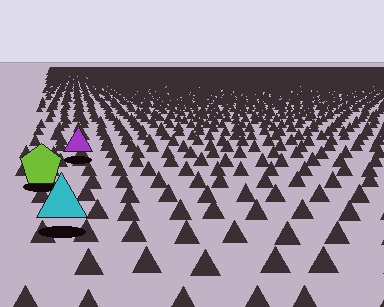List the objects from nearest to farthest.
From nearest to farthest: the cyan triangle, the lime pentagon, the purple triangle.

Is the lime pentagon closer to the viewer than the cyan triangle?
No. The cyan triangle is closer — you can tell from the texture gradient: the ground texture is coarser near it.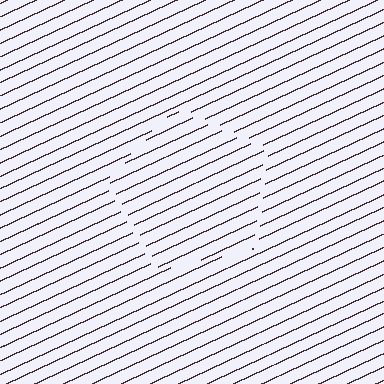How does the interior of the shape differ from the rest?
The interior of the shape contains the same grating, shifted by half a period — the contour is defined by the phase discontinuity where line-ends from the inner and outer gratings abut.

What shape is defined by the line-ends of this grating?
An illusory pentagon. The interior of the shape contains the same grating, shifted by half a period — the contour is defined by the phase discontinuity where line-ends from the inner and outer gratings abut.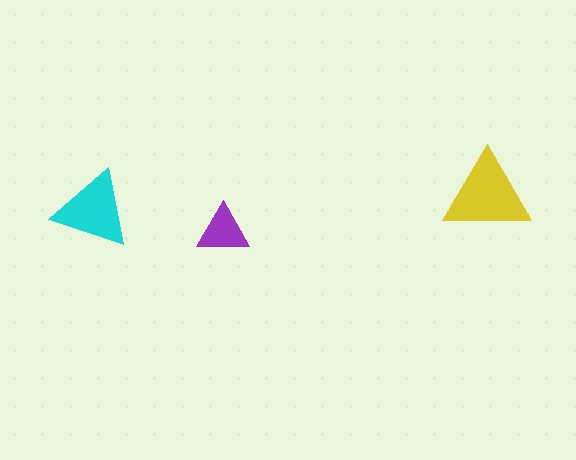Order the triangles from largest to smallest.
the yellow one, the cyan one, the purple one.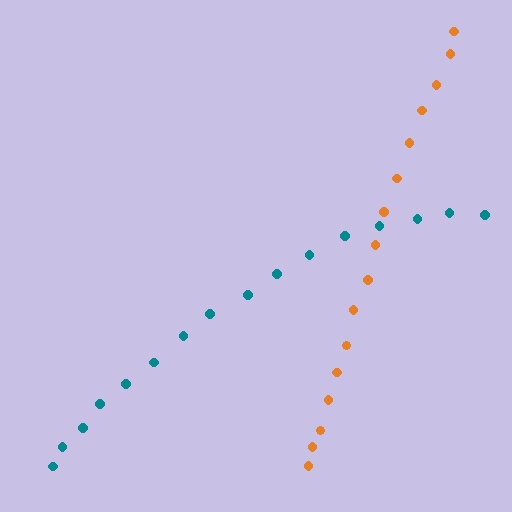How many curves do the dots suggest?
There are 2 distinct paths.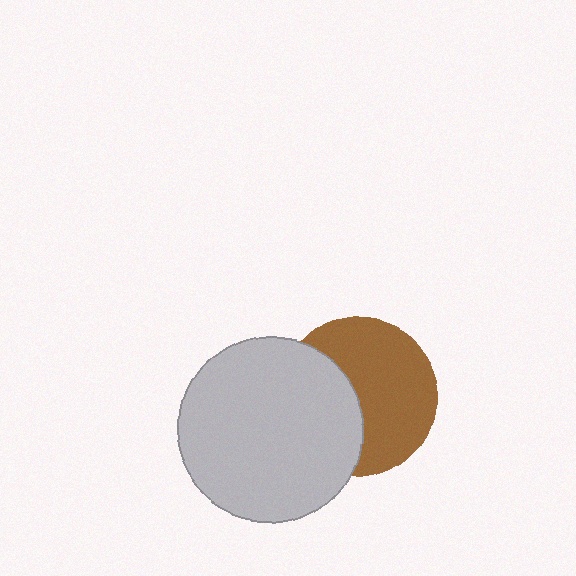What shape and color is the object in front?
The object in front is a light gray circle.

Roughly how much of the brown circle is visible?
About half of it is visible (roughly 59%).